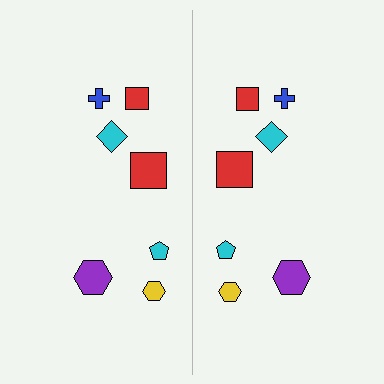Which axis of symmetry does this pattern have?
The pattern has a vertical axis of symmetry running through the center of the image.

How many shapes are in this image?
There are 14 shapes in this image.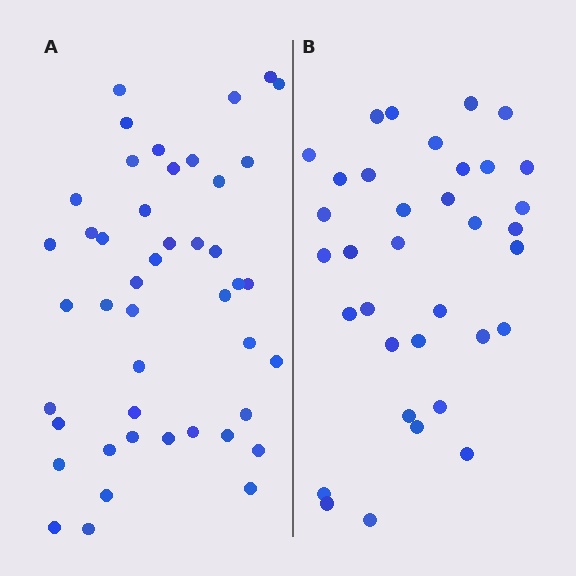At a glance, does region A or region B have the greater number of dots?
Region A (the left region) has more dots.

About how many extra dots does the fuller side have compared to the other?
Region A has roughly 10 or so more dots than region B.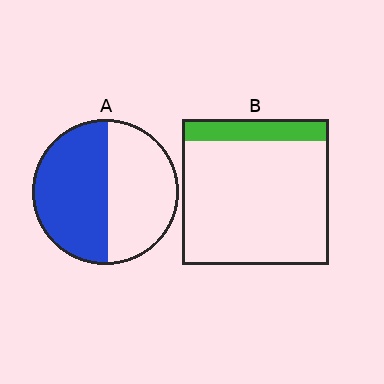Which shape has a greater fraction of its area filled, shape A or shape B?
Shape A.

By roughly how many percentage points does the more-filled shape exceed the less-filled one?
By roughly 35 percentage points (A over B).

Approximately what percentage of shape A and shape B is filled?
A is approximately 50% and B is approximately 15%.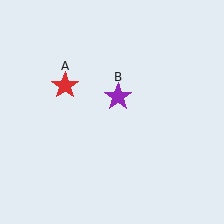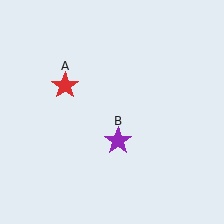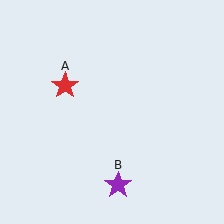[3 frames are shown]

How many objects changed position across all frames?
1 object changed position: purple star (object B).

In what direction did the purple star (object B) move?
The purple star (object B) moved down.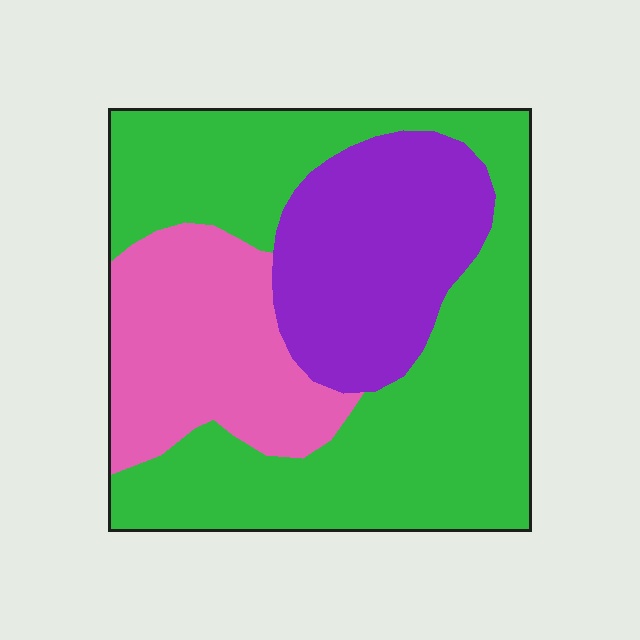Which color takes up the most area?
Green, at roughly 55%.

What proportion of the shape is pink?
Pink covers around 25% of the shape.